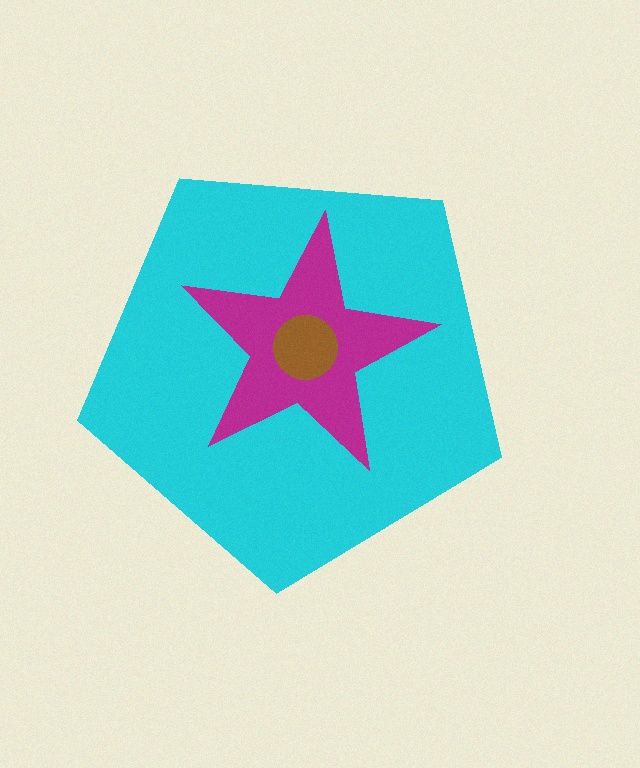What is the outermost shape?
The cyan pentagon.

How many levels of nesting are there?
3.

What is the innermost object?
The brown circle.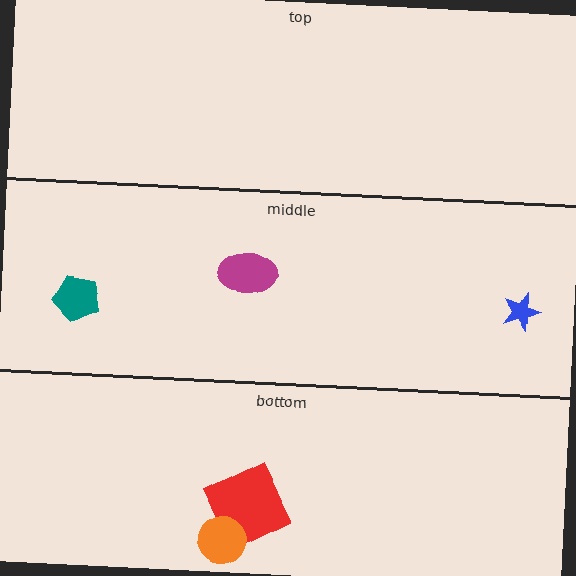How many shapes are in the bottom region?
2.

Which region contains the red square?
The bottom region.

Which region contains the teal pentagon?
The middle region.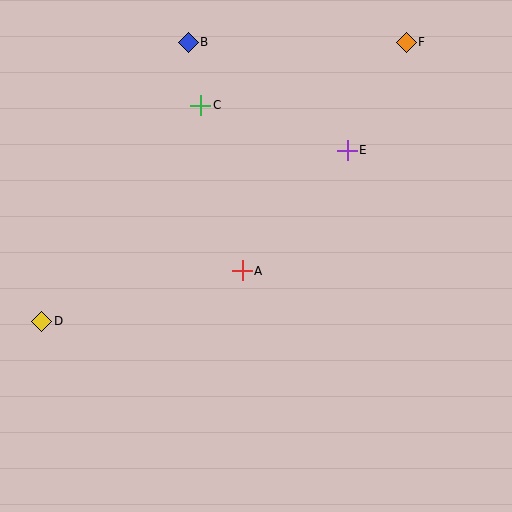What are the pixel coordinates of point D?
Point D is at (42, 321).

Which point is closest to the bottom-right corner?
Point A is closest to the bottom-right corner.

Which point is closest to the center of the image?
Point A at (242, 271) is closest to the center.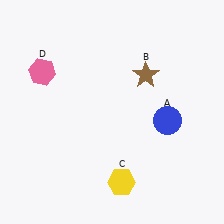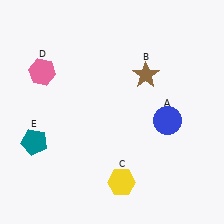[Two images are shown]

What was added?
A teal pentagon (E) was added in Image 2.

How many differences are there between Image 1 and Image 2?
There is 1 difference between the two images.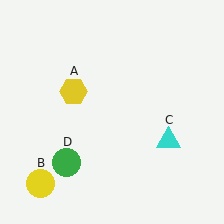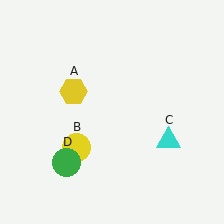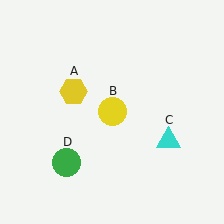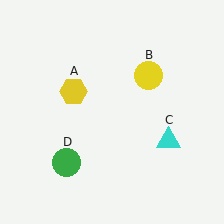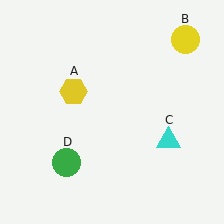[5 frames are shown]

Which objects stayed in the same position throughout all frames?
Yellow hexagon (object A) and cyan triangle (object C) and green circle (object D) remained stationary.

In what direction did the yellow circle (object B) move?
The yellow circle (object B) moved up and to the right.